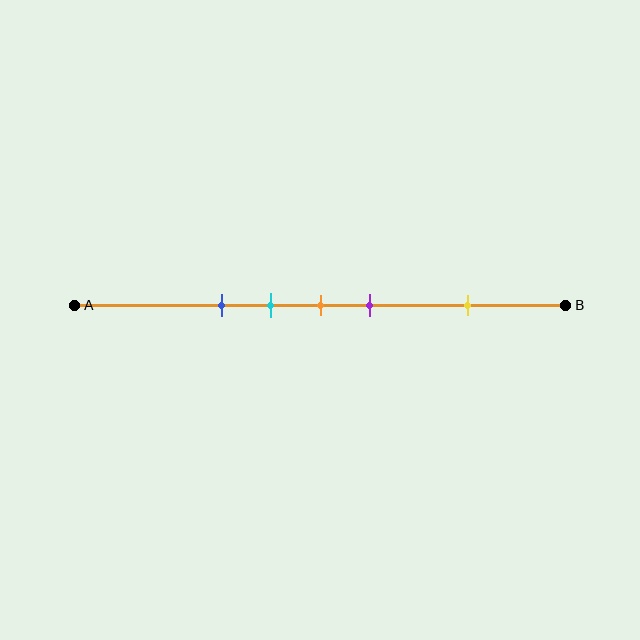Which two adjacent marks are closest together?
The cyan and orange marks are the closest adjacent pair.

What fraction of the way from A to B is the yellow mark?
The yellow mark is approximately 80% (0.8) of the way from A to B.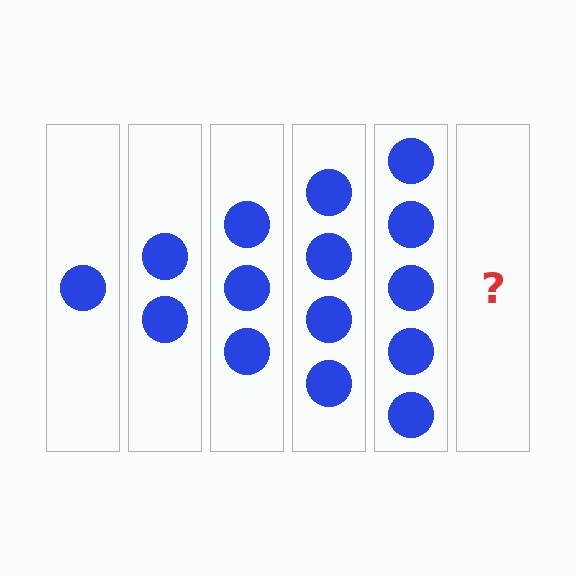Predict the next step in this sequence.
The next step is 6 circles.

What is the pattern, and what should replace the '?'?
The pattern is that each step adds one more circle. The '?' should be 6 circles.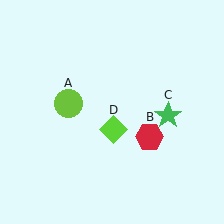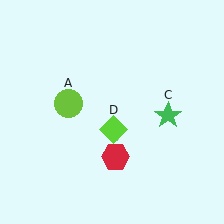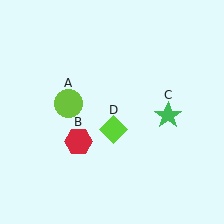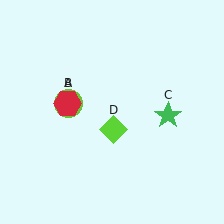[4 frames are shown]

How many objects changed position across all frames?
1 object changed position: red hexagon (object B).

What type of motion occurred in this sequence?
The red hexagon (object B) rotated clockwise around the center of the scene.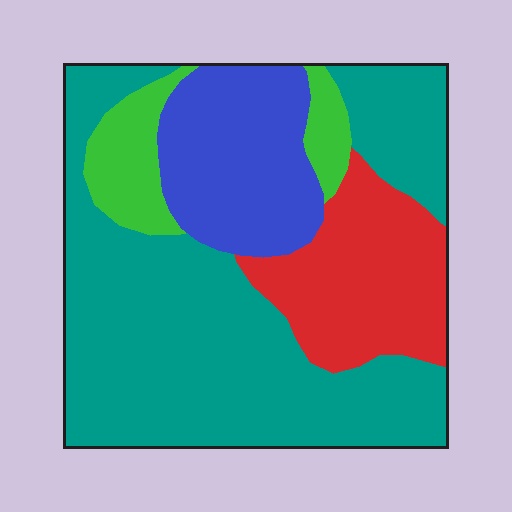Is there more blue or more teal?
Teal.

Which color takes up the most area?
Teal, at roughly 55%.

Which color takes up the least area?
Green, at roughly 10%.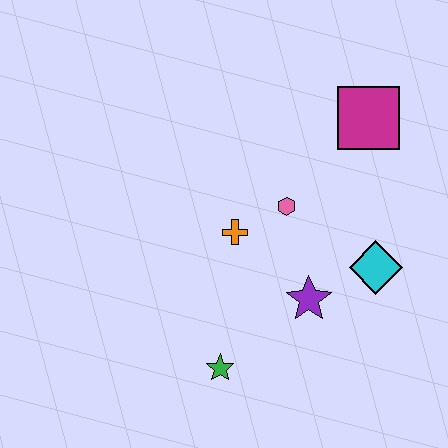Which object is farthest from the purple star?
The magenta square is farthest from the purple star.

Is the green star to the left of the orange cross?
Yes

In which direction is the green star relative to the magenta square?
The green star is below the magenta square.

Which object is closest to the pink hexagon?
The orange cross is closest to the pink hexagon.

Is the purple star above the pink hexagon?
No